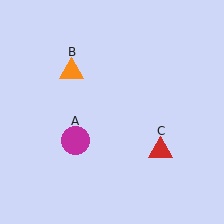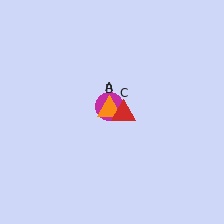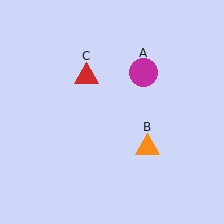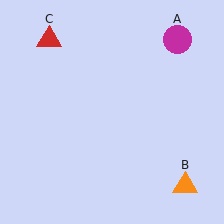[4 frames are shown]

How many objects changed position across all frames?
3 objects changed position: magenta circle (object A), orange triangle (object B), red triangle (object C).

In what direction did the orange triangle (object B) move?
The orange triangle (object B) moved down and to the right.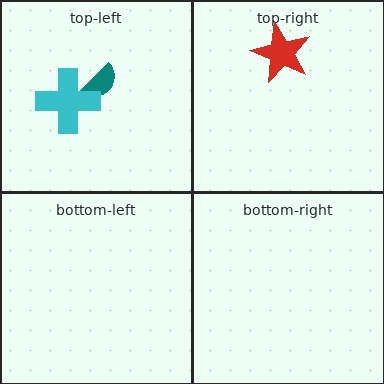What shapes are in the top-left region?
The teal semicircle, the cyan cross.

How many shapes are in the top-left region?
2.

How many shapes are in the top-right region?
1.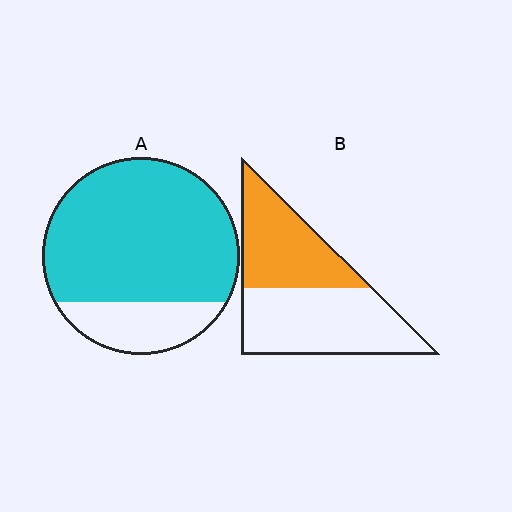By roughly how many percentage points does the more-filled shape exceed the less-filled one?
By roughly 35 percentage points (A over B).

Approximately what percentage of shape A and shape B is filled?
A is approximately 80% and B is approximately 45%.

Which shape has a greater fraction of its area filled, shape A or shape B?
Shape A.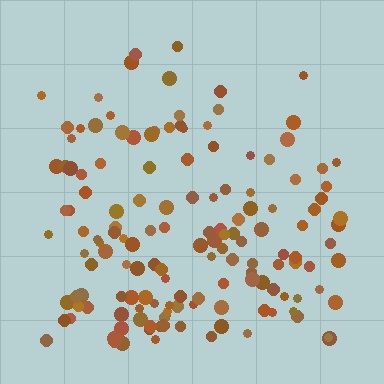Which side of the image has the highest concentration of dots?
The bottom.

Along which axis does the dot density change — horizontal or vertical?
Vertical.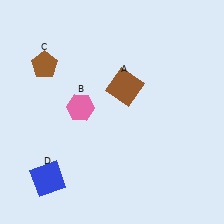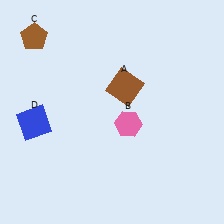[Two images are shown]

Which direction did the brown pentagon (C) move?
The brown pentagon (C) moved up.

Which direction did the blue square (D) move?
The blue square (D) moved up.